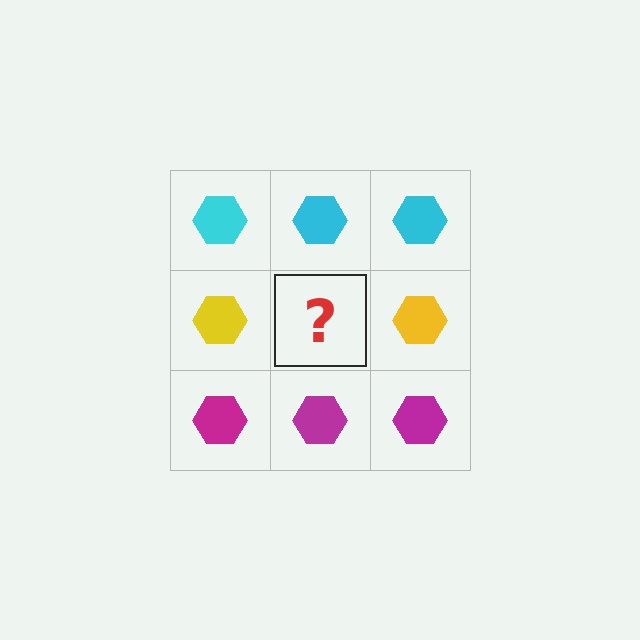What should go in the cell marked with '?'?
The missing cell should contain a yellow hexagon.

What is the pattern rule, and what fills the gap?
The rule is that each row has a consistent color. The gap should be filled with a yellow hexagon.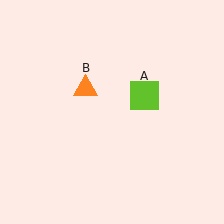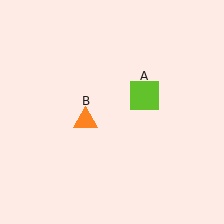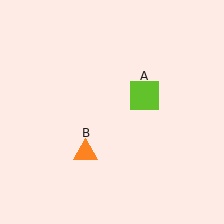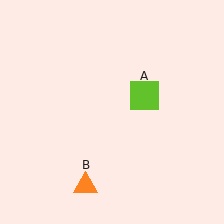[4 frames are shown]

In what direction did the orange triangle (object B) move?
The orange triangle (object B) moved down.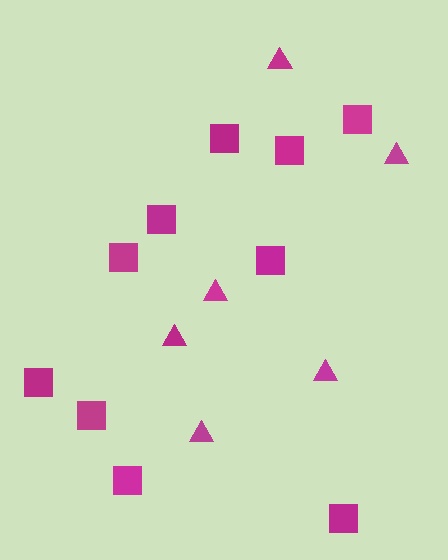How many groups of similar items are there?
There are 2 groups: one group of triangles (6) and one group of squares (10).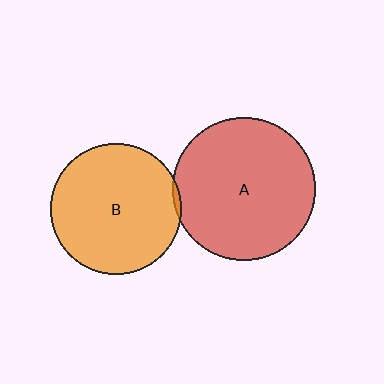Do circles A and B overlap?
Yes.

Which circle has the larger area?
Circle A (red).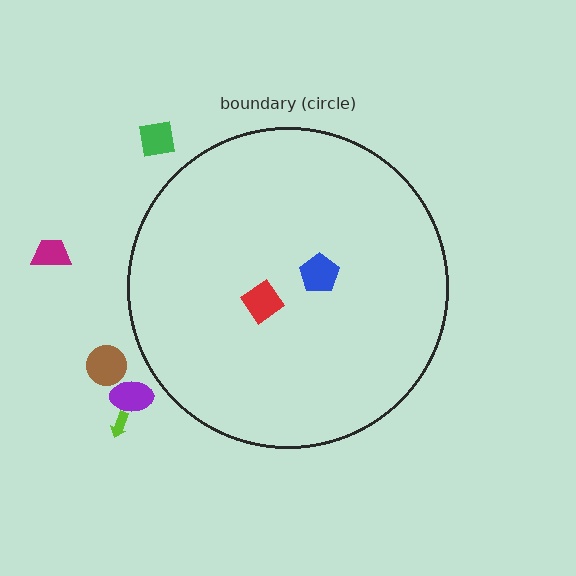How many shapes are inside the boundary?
2 inside, 5 outside.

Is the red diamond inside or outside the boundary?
Inside.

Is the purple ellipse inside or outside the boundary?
Outside.